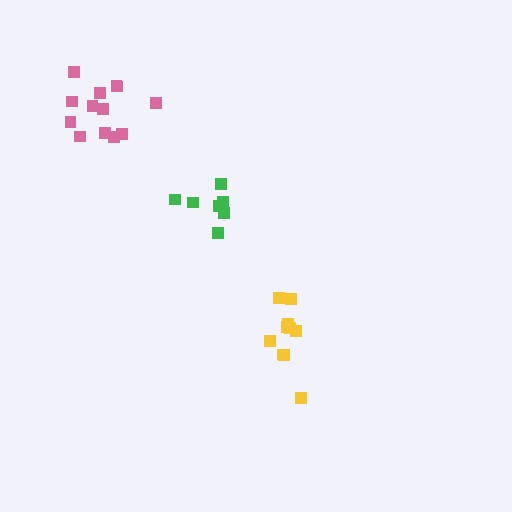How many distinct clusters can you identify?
There are 3 distinct clusters.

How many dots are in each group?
Group 1: 13 dots, Group 2: 7 dots, Group 3: 10 dots (30 total).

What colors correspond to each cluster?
The clusters are colored: pink, green, yellow.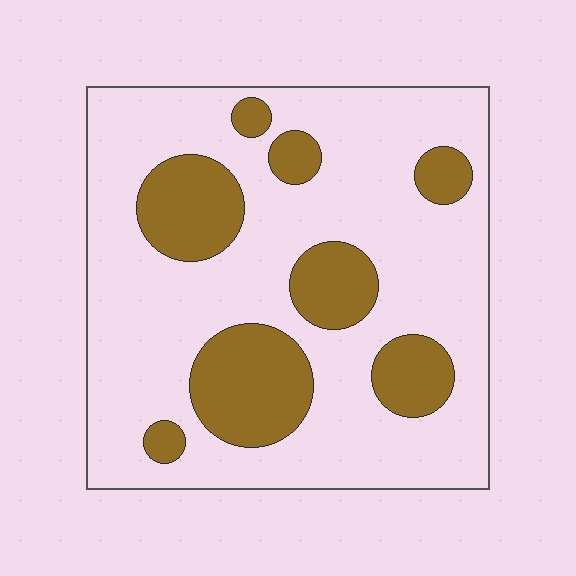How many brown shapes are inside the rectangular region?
8.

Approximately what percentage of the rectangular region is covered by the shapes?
Approximately 25%.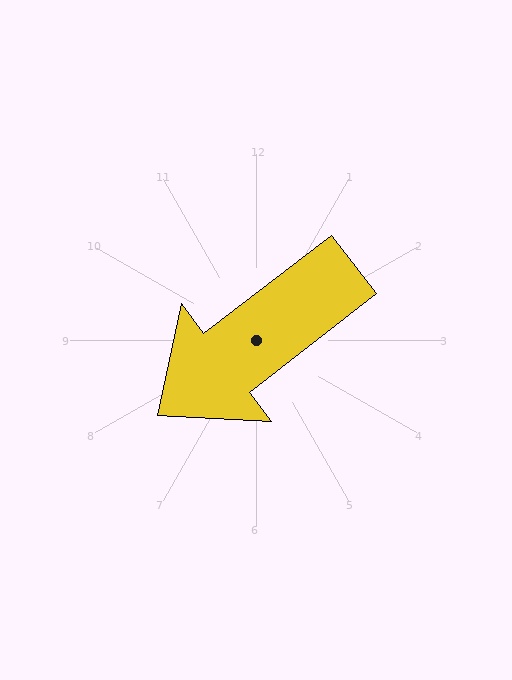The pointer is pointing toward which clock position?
Roughly 8 o'clock.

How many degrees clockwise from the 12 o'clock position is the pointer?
Approximately 232 degrees.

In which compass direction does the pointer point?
Southwest.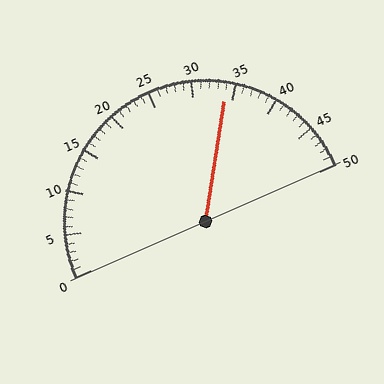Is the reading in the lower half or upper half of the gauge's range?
The reading is in the upper half of the range (0 to 50).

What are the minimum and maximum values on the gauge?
The gauge ranges from 0 to 50.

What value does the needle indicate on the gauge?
The needle indicates approximately 34.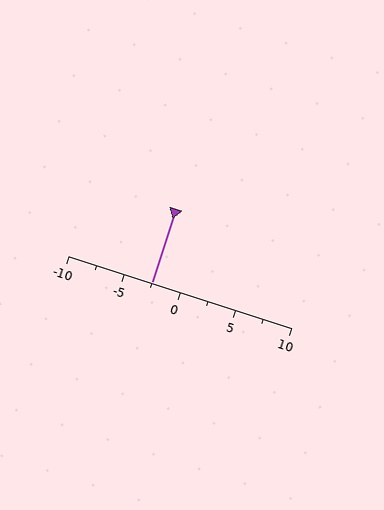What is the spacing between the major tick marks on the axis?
The major ticks are spaced 5 apart.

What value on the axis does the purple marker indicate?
The marker indicates approximately -2.5.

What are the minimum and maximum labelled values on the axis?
The axis runs from -10 to 10.